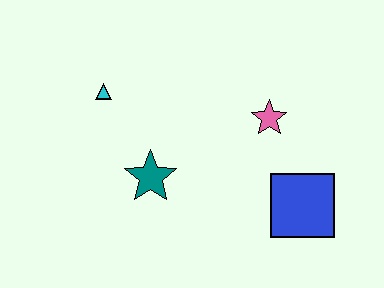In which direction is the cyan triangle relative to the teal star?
The cyan triangle is above the teal star.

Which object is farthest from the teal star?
The blue square is farthest from the teal star.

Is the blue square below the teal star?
Yes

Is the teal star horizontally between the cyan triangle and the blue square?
Yes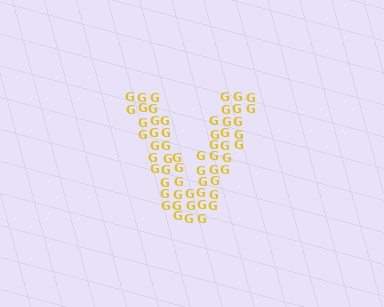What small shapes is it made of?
It is made of small letter G's.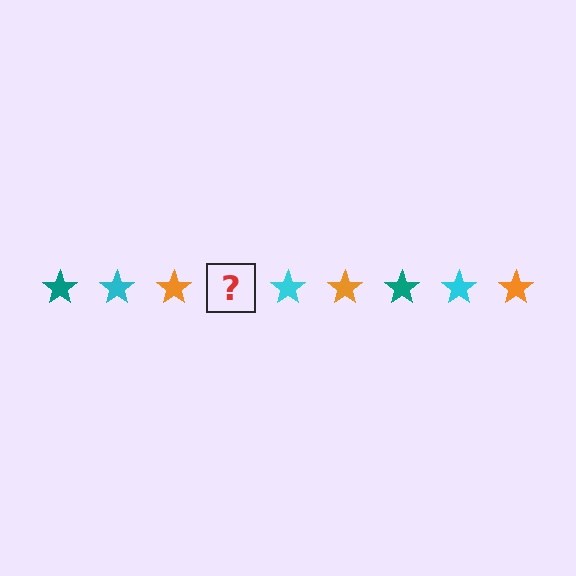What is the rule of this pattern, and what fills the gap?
The rule is that the pattern cycles through teal, cyan, orange stars. The gap should be filled with a teal star.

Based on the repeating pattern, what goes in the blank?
The blank should be a teal star.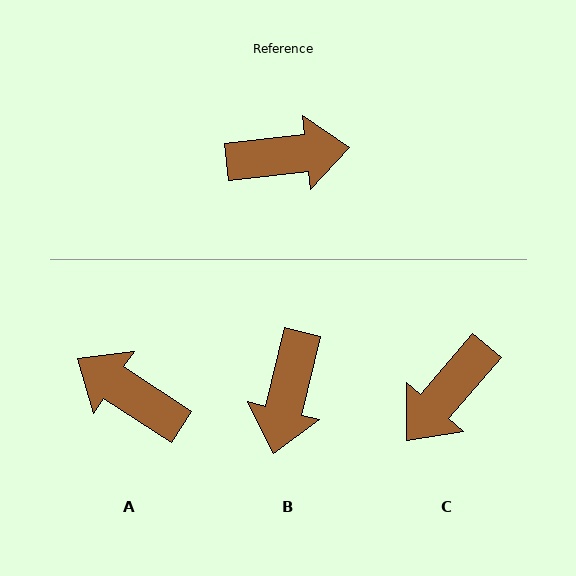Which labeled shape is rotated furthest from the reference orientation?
A, about 140 degrees away.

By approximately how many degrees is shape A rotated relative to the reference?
Approximately 140 degrees counter-clockwise.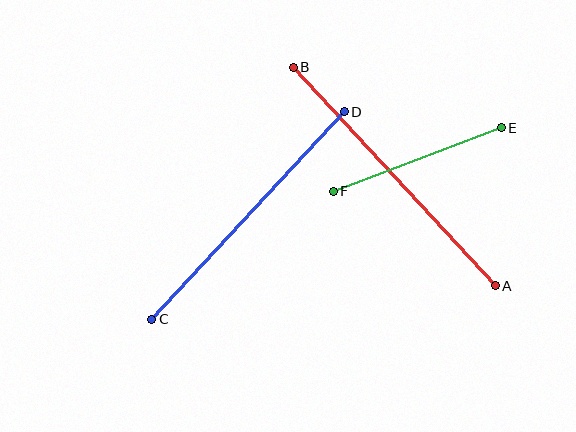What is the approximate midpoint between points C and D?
The midpoint is at approximately (248, 216) pixels.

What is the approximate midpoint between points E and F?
The midpoint is at approximately (417, 159) pixels.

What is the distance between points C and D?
The distance is approximately 283 pixels.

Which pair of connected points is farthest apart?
Points A and B are farthest apart.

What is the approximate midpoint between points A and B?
The midpoint is at approximately (394, 176) pixels.